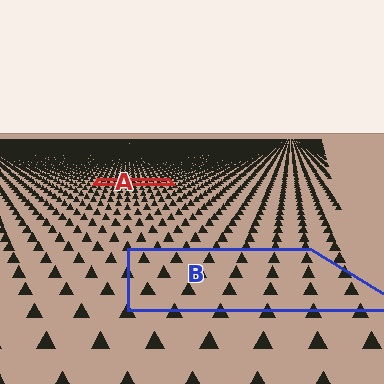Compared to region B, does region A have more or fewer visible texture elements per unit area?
Region A has more texture elements per unit area — they are packed more densely because it is farther away.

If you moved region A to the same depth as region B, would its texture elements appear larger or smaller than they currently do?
They would appear larger. At a closer depth, the same texture elements are projected at a bigger on-screen size.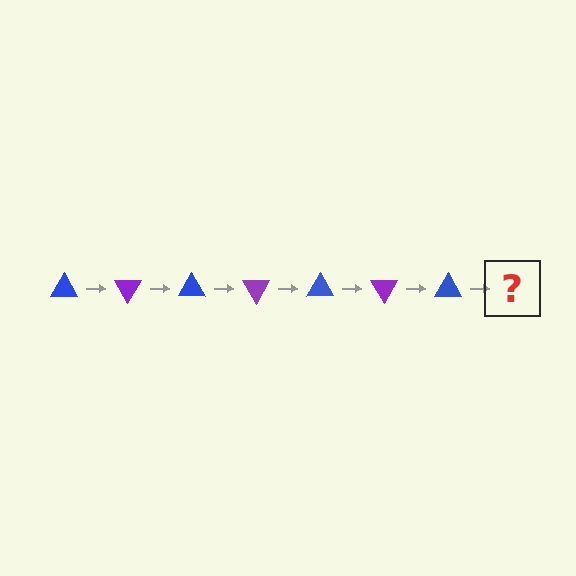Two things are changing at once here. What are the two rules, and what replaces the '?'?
The two rules are that it rotates 60 degrees each step and the color cycles through blue and purple. The '?' should be a purple triangle, rotated 420 degrees from the start.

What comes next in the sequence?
The next element should be a purple triangle, rotated 420 degrees from the start.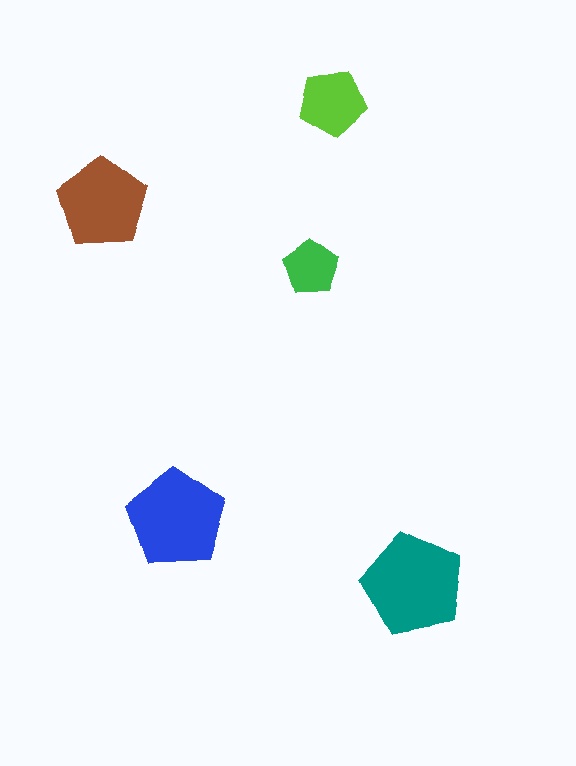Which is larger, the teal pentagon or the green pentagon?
The teal one.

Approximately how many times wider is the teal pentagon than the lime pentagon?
About 1.5 times wider.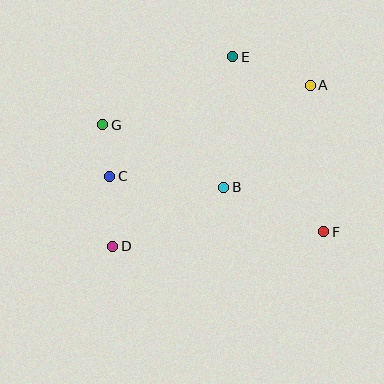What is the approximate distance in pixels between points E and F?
The distance between E and F is approximately 197 pixels.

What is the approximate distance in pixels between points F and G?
The distance between F and G is approximately 246 pixels.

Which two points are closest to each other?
Points C and G are closest to each other.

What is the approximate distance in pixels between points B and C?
The distance between B and C is approximately 114 pixels.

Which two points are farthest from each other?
Points A and D are farthest from each other.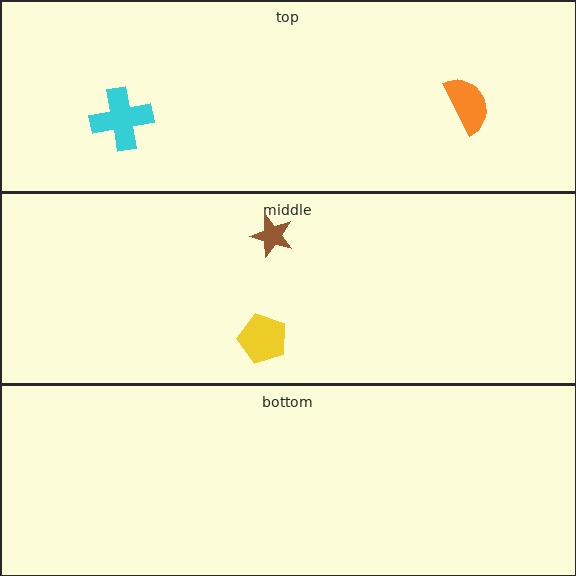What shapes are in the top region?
The cyan cross, the orange semicircle.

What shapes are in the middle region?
The yellow pentagon, the brown star.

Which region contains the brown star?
The middle region.